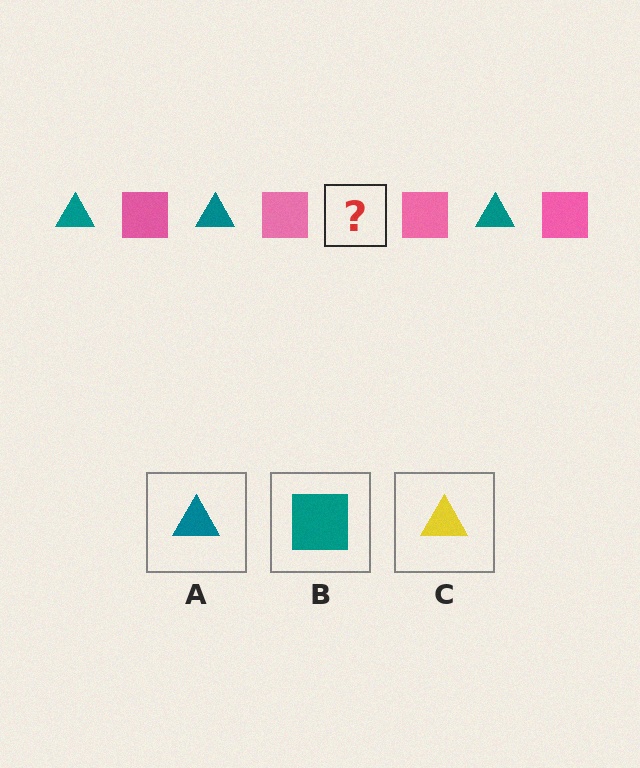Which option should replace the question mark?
Option A.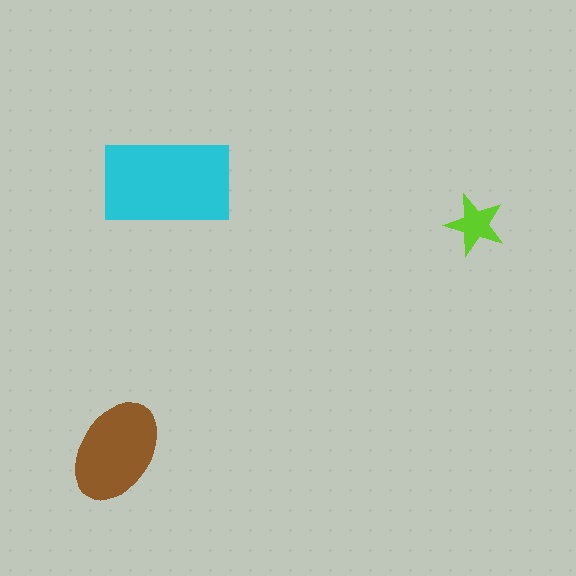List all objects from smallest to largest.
The lime star, the brown ellipse, the cyan rectangle.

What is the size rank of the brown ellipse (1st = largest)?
2nd.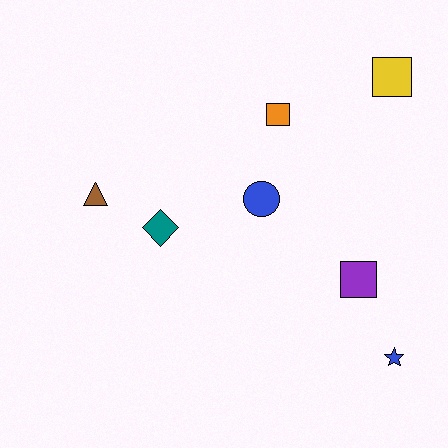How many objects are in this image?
There are 7 objects.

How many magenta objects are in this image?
There are no magenta objects.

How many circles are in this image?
There is 1 circle.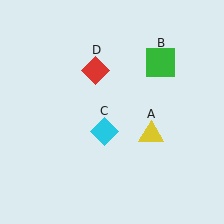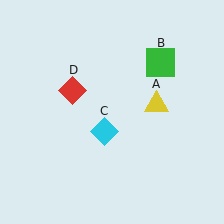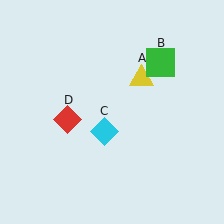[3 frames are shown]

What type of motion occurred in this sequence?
The yellow triangle (object A), red diamond (object D) rotated counterclockwise around the center of the scene.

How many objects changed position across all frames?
2 objects changed position: yellow triangle (object A), red diamond (object D).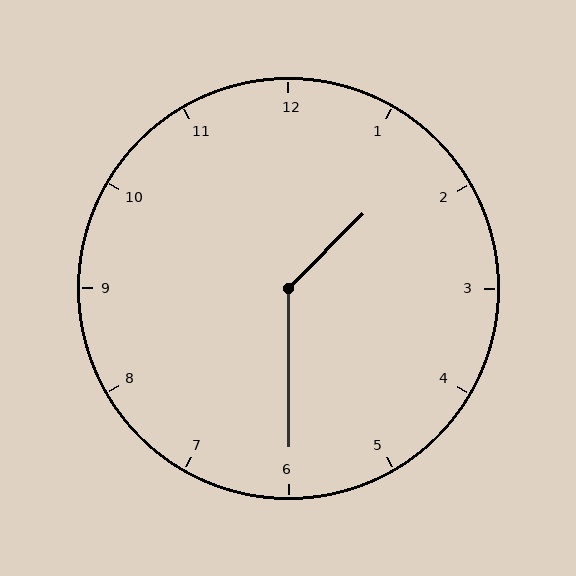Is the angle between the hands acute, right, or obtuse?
It is obtuse.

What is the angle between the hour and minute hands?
Approximately 135 degrees.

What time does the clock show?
1:30.